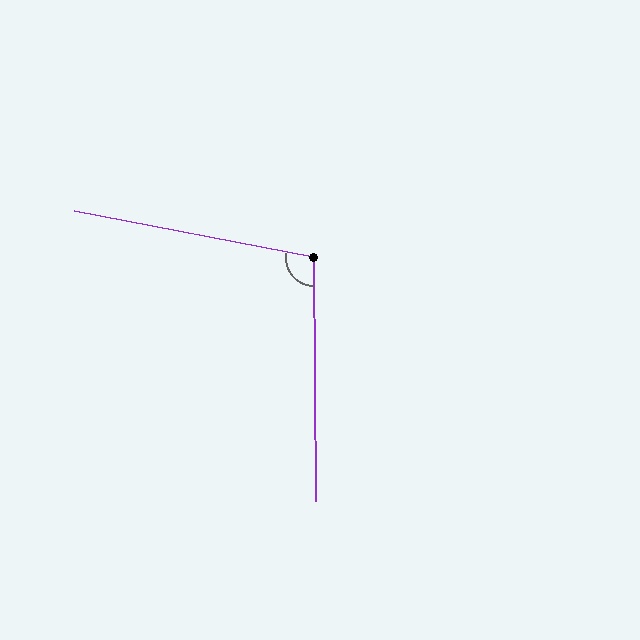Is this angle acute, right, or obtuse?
It is obtuse.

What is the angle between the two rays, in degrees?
Approximately 102 degrees.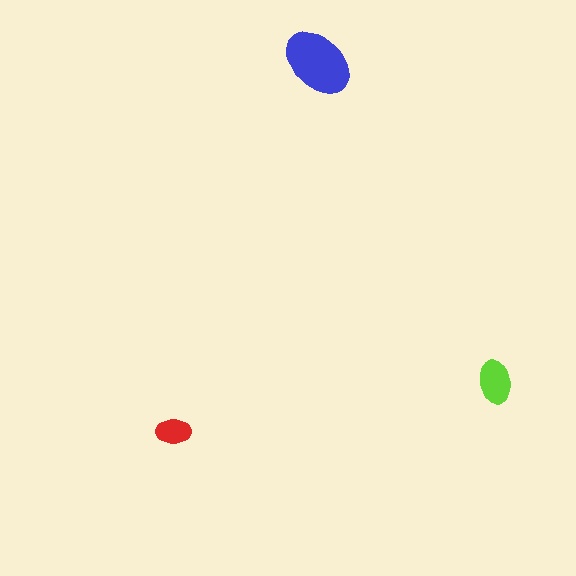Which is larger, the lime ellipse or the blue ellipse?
The blue one.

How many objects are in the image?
There are 3 objects in the image.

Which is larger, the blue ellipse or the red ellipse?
The blue one.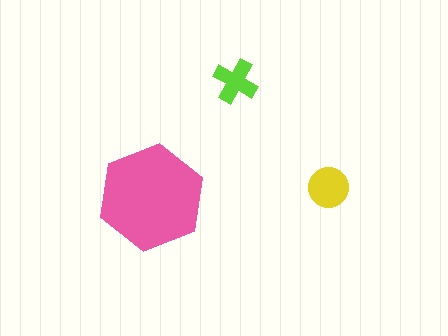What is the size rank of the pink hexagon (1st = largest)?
1st.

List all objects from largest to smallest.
The pink hexagon, the yellow circle, the lime cross.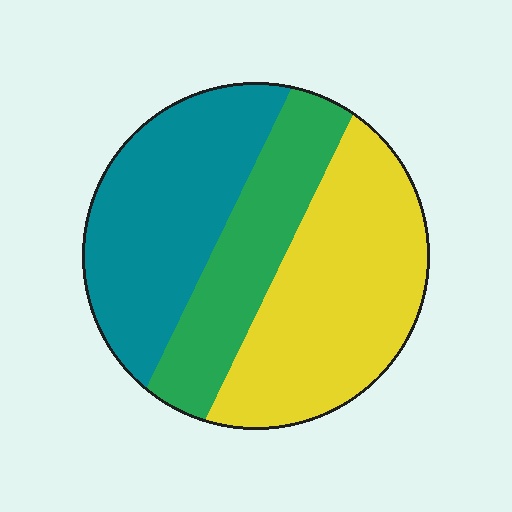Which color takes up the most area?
Yellow, at roughly 40%.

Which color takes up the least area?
Green, at roughly 25%.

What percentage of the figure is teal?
Teal takes up about one third (1/3) of the figure.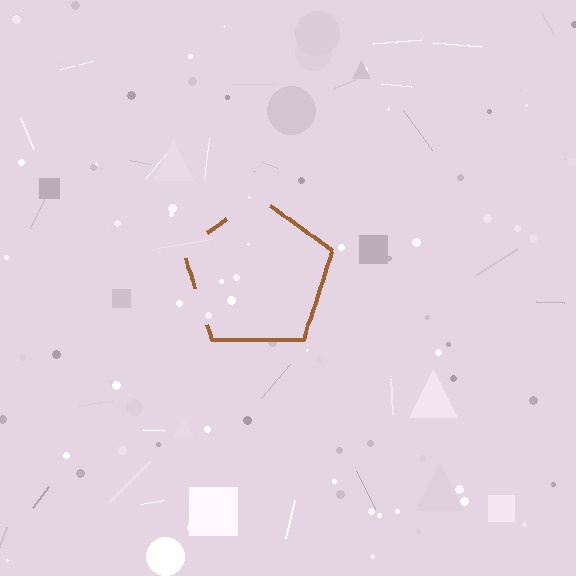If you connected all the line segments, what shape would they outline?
They would outline a pentagon.